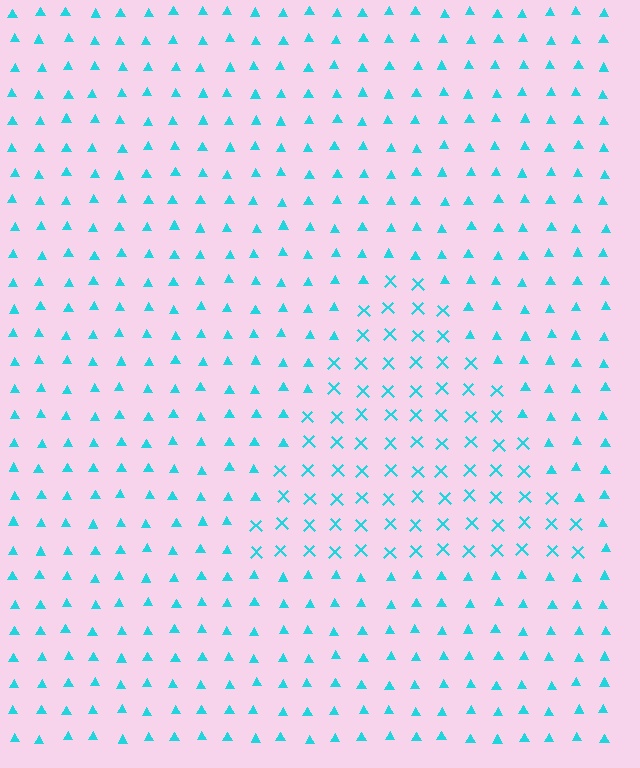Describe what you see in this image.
The image is filled with small cyan elements arranged in a uniform grid. A triangle-shaped region contains X marks, while the surrounding area contains triangles. The boundary is defined purely by the change in element shape.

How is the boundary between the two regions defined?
The boundary is defined by a change in element shape: X marks inside vs. triangles outside. All elements share the same color and spacing.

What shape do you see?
I see a triangle.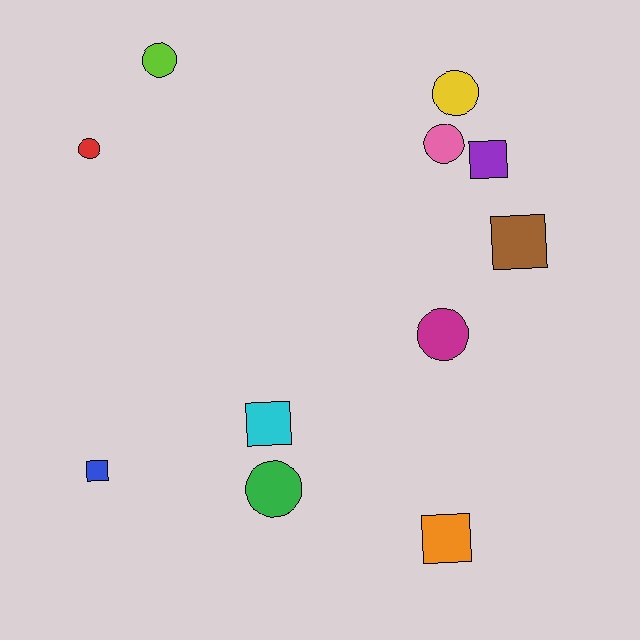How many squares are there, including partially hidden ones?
There are 5 squares.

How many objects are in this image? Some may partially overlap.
There are 11 objects.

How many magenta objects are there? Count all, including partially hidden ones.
There is 1 magenta object.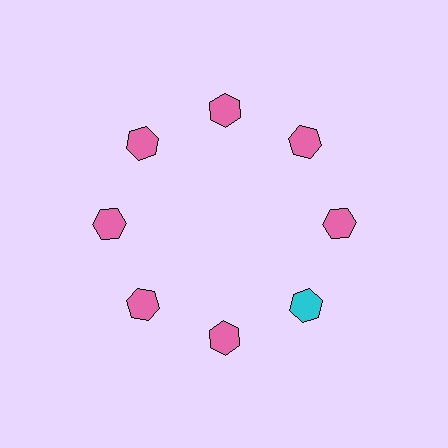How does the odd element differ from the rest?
It has a different color: cyan instead of pink.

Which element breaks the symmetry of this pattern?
The cyan hexagon at roughly the 4 o'clock position breaks the symmetry. All other shapes are pink hexagons.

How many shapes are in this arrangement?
There are 8 shapes arranged in a ring pattern.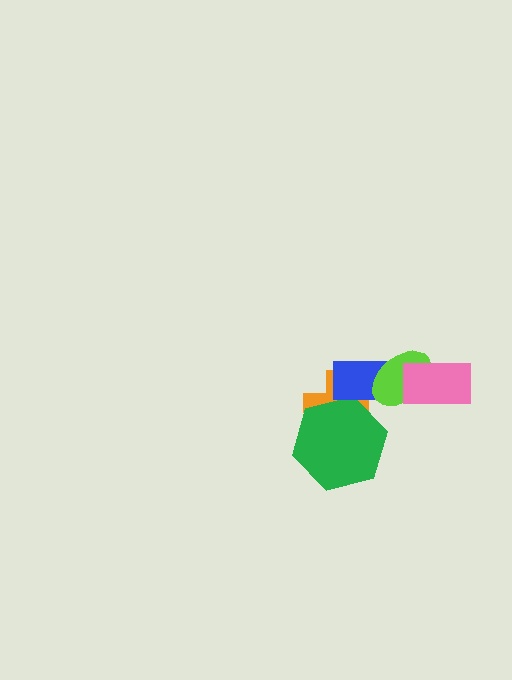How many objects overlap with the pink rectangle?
1 object overlaps with the pink rectangle.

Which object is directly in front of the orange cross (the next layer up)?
The green hexagon is directly in front of the orange cross.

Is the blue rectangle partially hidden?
Yes, it is partially covered by another shape.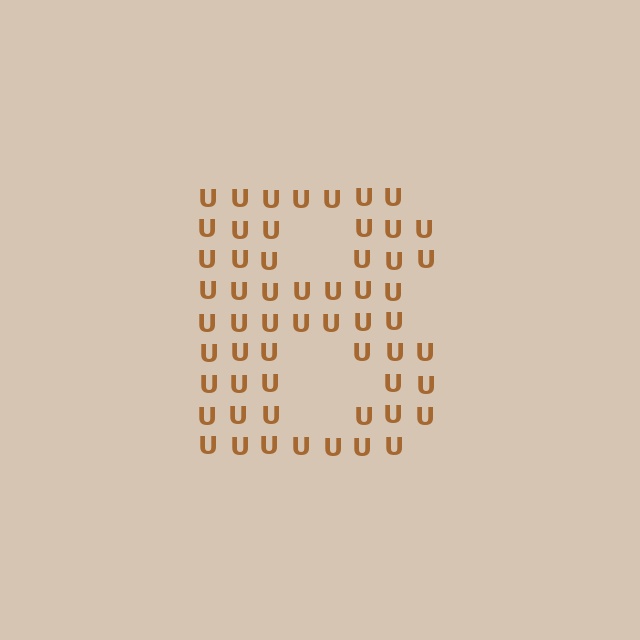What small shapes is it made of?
It is made of small letter U's.